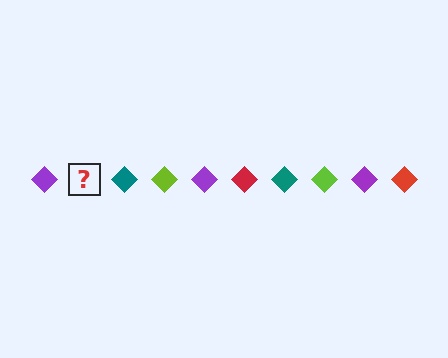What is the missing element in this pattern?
The missing element is a red diamond.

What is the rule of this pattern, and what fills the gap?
The rule is that the pattern cycles through purple, red, teal, lime diamonds. The gap should be filled with a red diamond.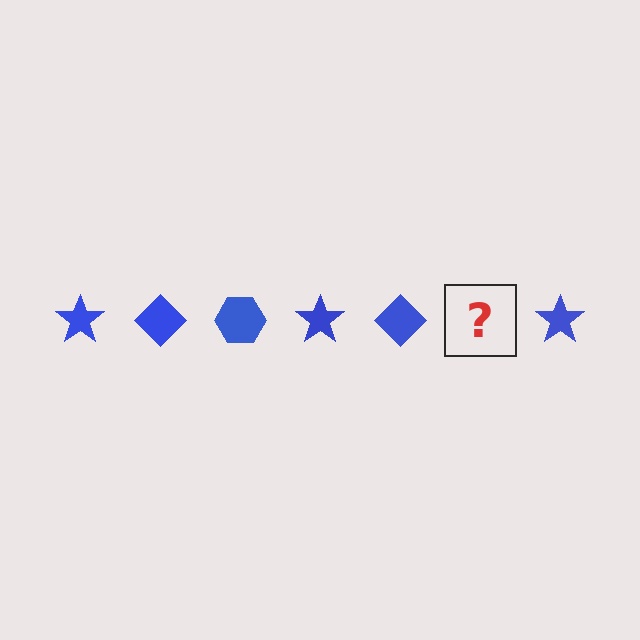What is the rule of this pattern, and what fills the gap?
The rule is that the pattern cycles through star, diamond, hexagon shapes in blue. The gap should be filled with a blue hexagon.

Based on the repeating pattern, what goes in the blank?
The blank should be a blue hexagon.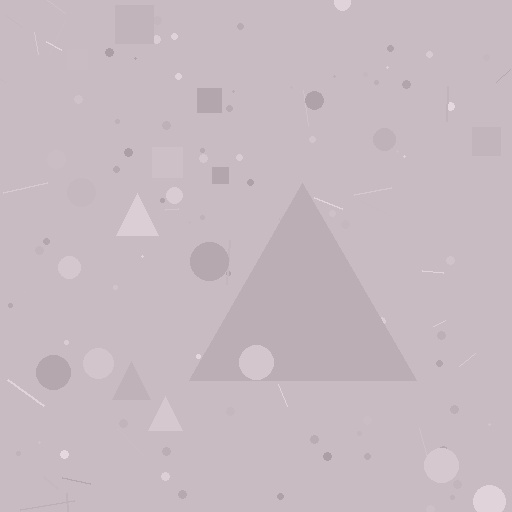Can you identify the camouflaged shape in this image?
The camouflaged shape is a triangle.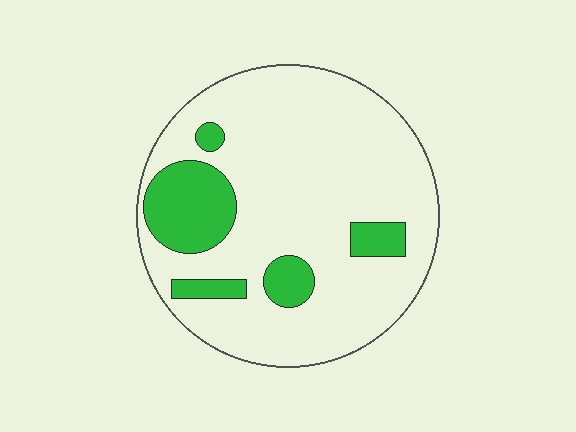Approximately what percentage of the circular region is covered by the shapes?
Approximately 20%.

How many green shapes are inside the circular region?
5.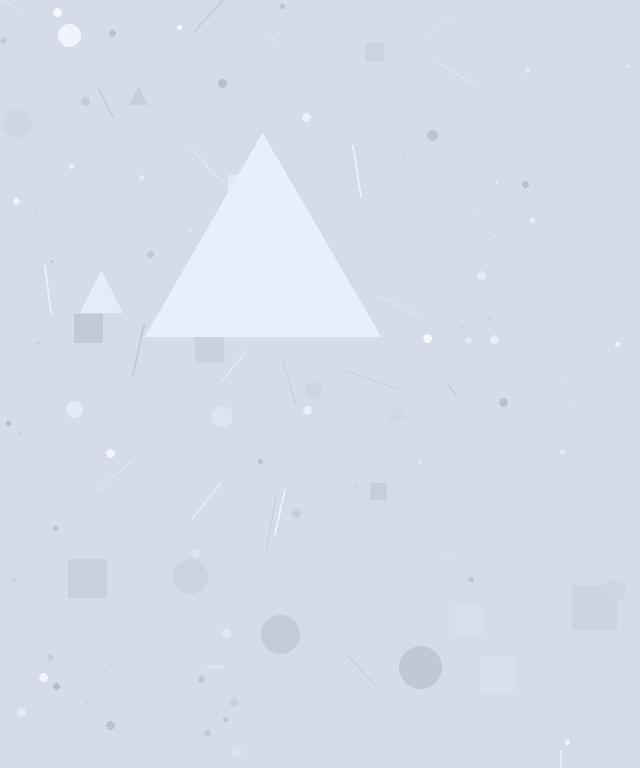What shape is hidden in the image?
A triangle is hidden in the image.